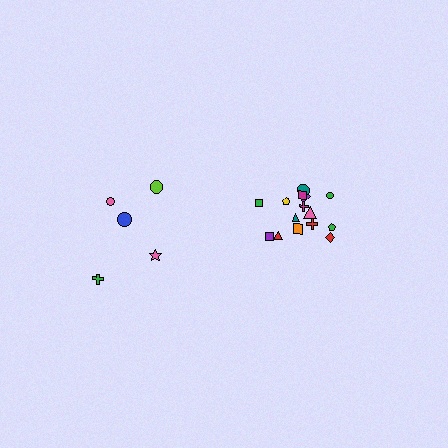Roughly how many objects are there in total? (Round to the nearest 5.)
Roughly 20 objects in total.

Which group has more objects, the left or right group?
The right group.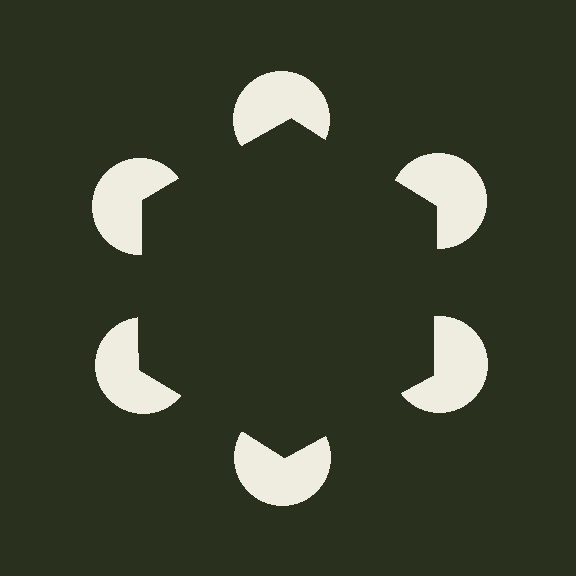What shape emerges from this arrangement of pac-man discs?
An illusory hexagon — its edges are inferred from the aligned wedge cuts in the pac-man discs, not physically drawn.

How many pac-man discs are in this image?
There are 6 — one at each vertex of the illusory hexagon.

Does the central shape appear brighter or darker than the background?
It typically appears slightly darker than the background, even though no actual brightness change is drawn.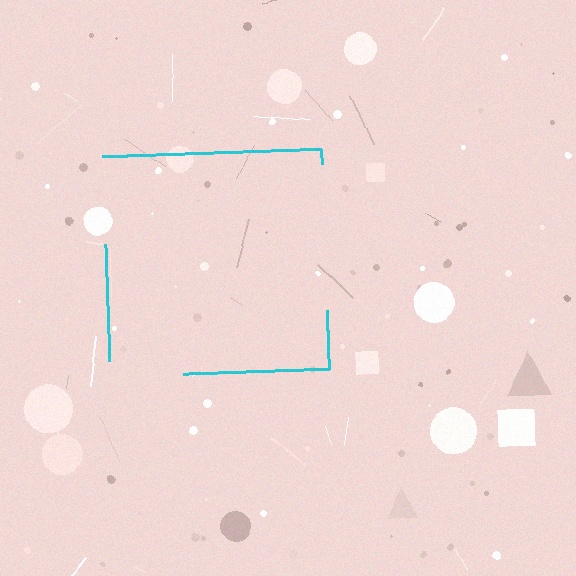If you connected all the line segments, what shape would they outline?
They would outline a square.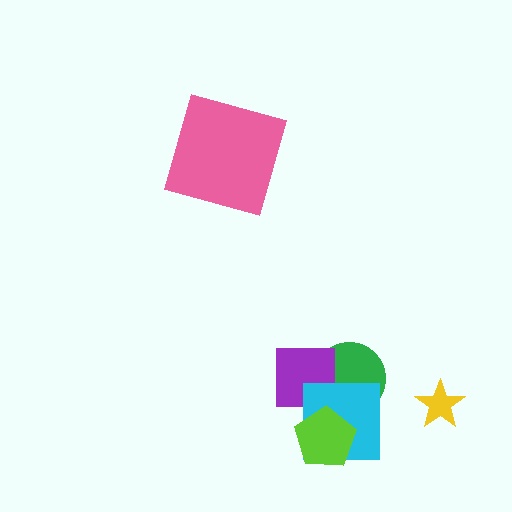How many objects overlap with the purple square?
3 objects overlap with the purple square.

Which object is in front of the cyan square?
The lime pentagon is in front of the cyan square.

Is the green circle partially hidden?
Yes, it is partially covered by another shape.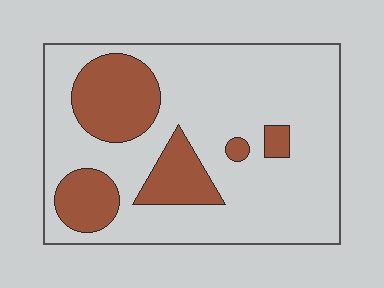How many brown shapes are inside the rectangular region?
5.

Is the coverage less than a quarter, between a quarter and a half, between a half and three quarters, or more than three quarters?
Less than a quarter.